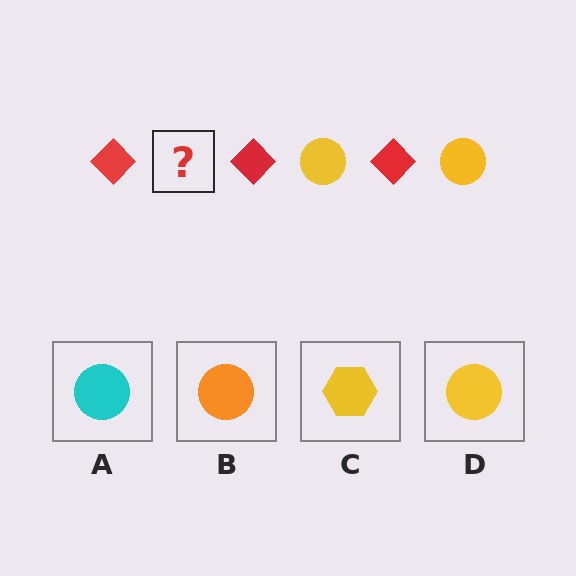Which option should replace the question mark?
Option D.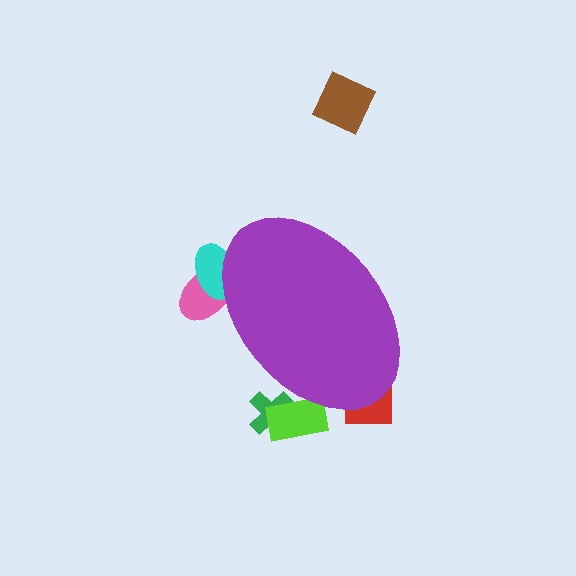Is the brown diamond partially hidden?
No, the brown diamond is fully visible.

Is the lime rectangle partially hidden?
Yes, the lime rectangle is partially hidden behind the purple ellipse.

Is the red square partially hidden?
Yes, the red square is partially hidden behind the purple ellipse.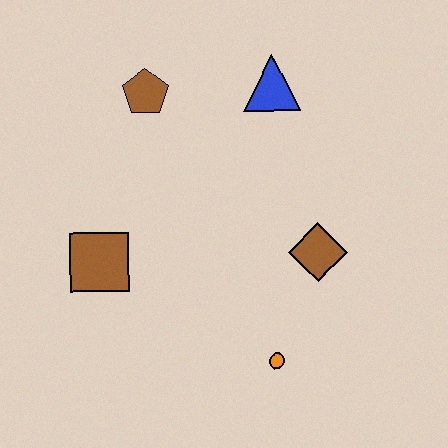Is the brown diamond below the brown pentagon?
Yes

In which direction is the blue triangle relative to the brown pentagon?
The blue triangle is to the right of the brown pentagon.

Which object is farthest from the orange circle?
The brown pentagon is farthest from the orange circle.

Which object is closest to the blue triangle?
The brown pentagon is closest to the blue triangle.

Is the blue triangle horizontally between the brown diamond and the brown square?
Yes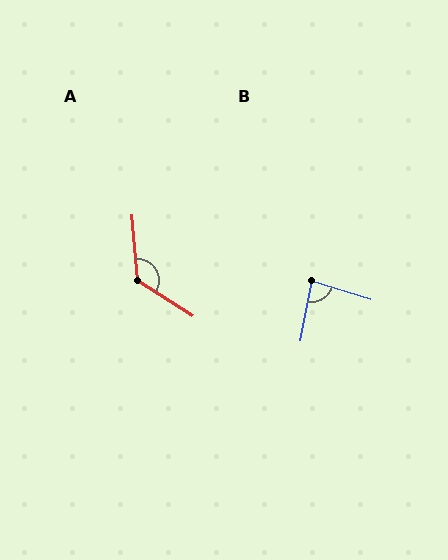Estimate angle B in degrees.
Approximately 83 degrees.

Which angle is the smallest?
B, at approximately 83 degrees.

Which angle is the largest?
A, at approximately 127 degrees.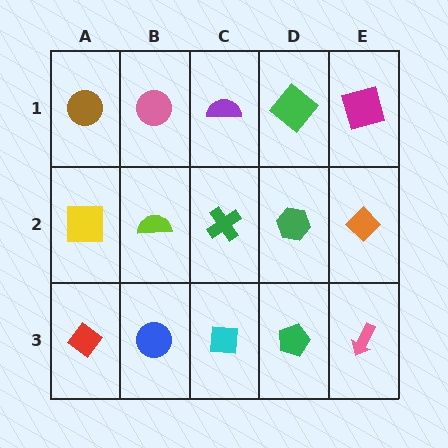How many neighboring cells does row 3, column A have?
2.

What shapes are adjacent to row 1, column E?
An orange diamond (row 2, column E), a green diamond (row 1, column D).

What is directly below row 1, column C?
A green cross.